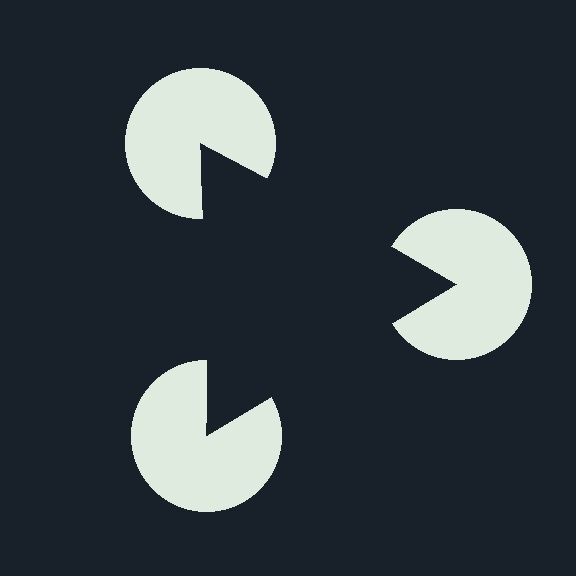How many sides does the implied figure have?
3 sides.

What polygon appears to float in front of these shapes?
An illusory triangle — its edges are inferred from the aligned wedge cuts in the pac-man discs, not physically drawn.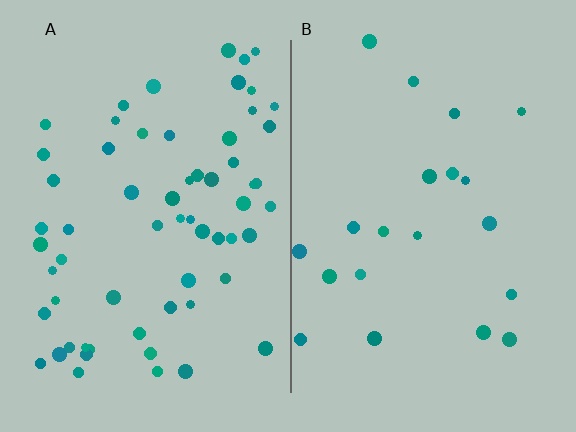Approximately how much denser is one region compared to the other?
Approximately 3.1× — region A over region B.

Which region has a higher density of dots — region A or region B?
A (the left).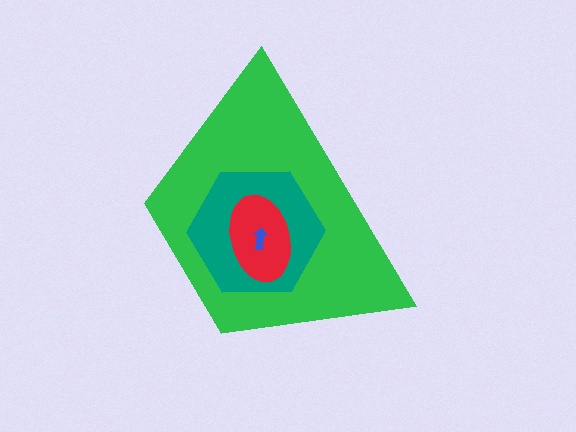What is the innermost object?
The blue arrow.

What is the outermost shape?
The green trapezoid.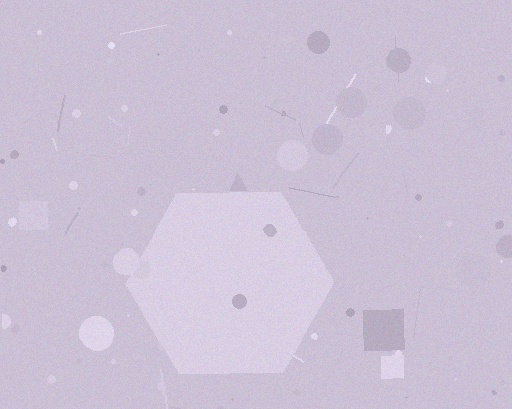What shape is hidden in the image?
A hexagon is hidden in the image.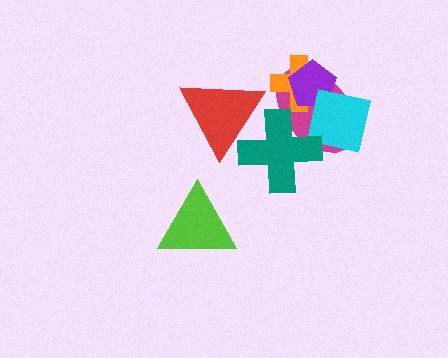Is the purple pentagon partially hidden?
Yes, it is partially covered by another shape.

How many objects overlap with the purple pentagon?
3 objects overlap with the purple pentagon.